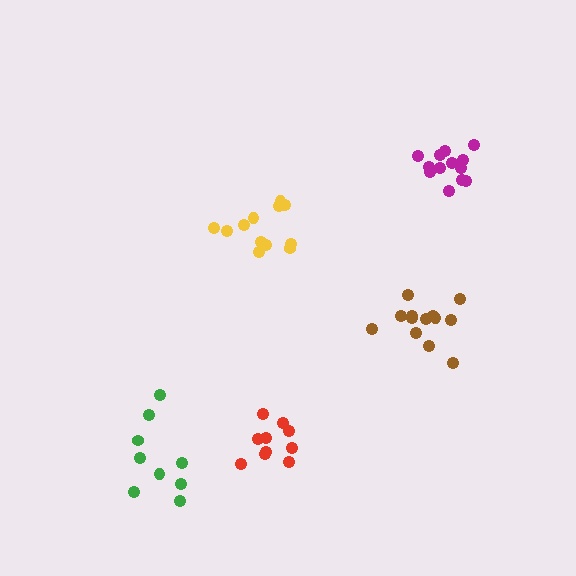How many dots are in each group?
Group 1: 12 dots, Group 2: 10 dots, Group 3: 9 dots, Group 4: 13 dots, Group 5: 13 dots (57 total).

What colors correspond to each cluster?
The clusters are colored: yellow, red, green, magenta, brown.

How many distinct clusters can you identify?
There are 5 distinct clusters.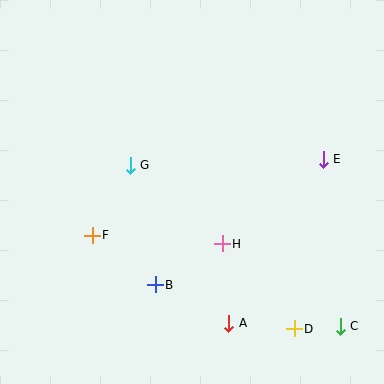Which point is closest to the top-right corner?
Point E is closest to the top-right corner.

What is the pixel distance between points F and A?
The distance between F and A is 163 pixels.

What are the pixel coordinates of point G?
Point G is at (130, 165).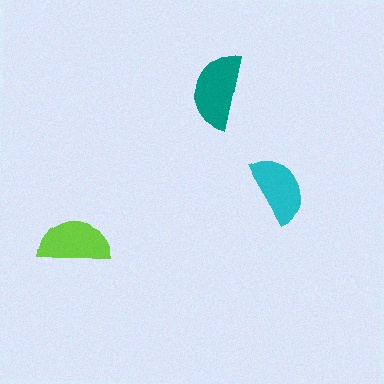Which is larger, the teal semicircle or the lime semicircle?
The teal one.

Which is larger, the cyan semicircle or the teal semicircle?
The teal one.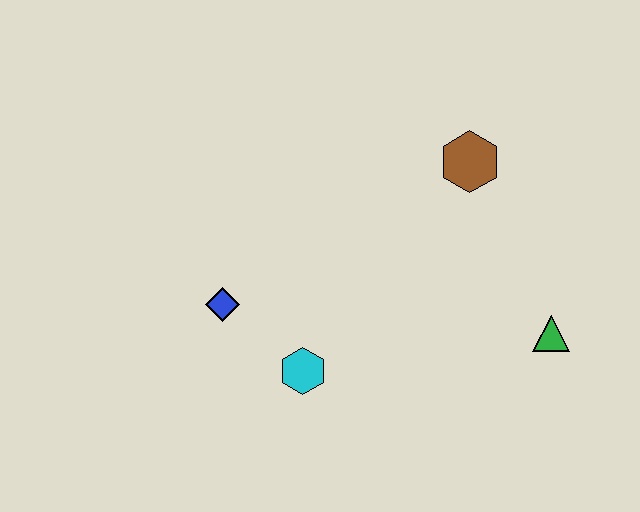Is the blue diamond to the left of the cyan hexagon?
Yes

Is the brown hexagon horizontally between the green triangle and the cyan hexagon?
Yes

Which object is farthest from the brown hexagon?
The blue diamond is farthest from the brown hexagon.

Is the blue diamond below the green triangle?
No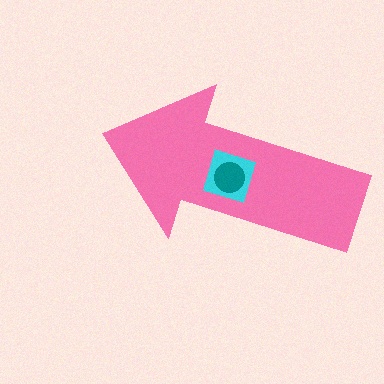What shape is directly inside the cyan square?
The teal circle.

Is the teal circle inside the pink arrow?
Yes.